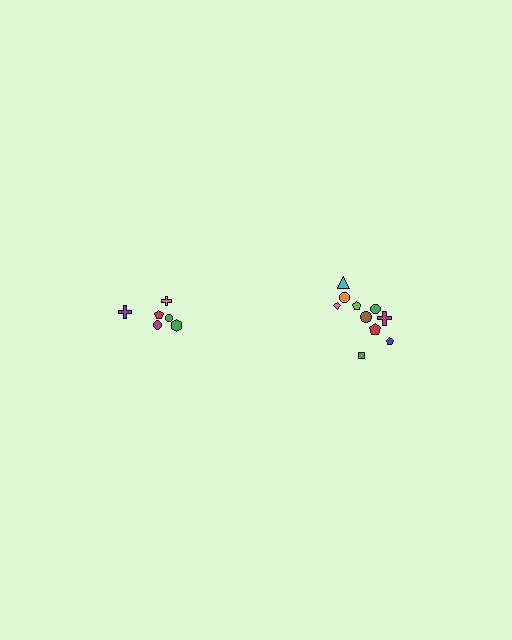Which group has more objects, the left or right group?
The right group.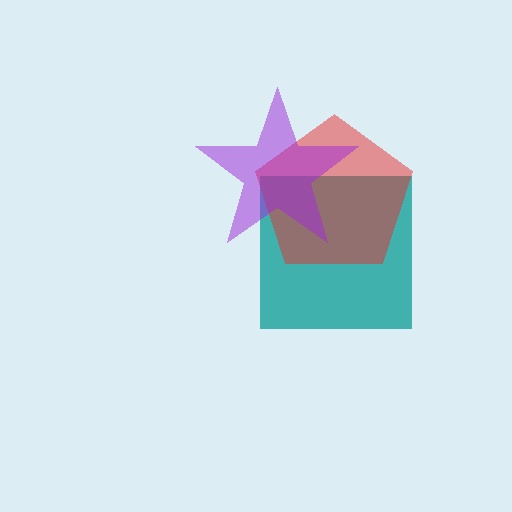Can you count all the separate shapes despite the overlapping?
Yes, there are 3 separate shapes.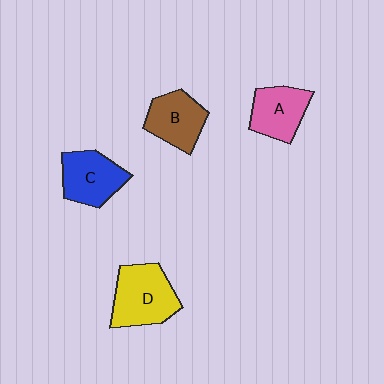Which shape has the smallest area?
Shape A (pink).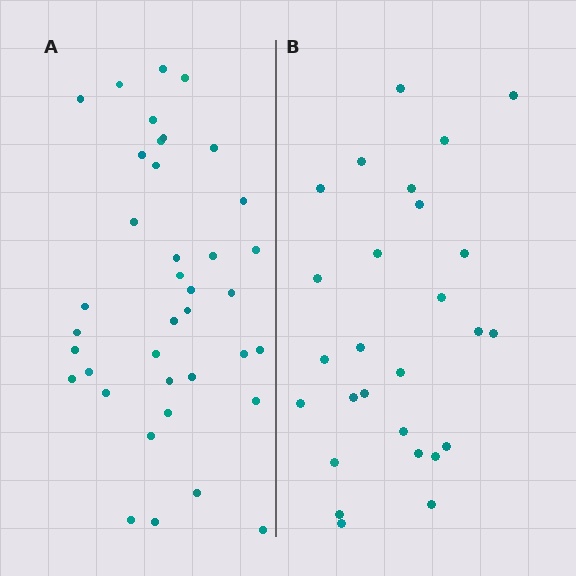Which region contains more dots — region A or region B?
Region A (the left region) has more dots.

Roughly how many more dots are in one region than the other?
Region A has roughly 12 or so more dots than region B.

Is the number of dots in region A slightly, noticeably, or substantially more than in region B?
Region A has noticeably more, but not dramatically so. The ratio is roughly 1.4 to 1.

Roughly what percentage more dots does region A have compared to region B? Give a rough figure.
About 40% more.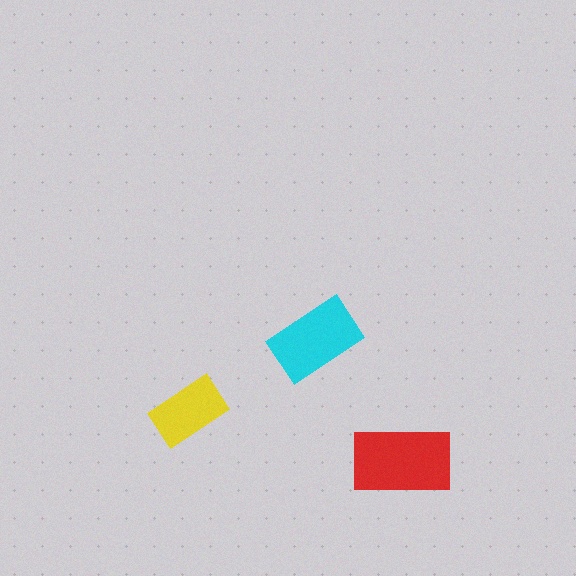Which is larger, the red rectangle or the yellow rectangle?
The red one.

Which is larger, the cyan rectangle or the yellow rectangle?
The cyan one.